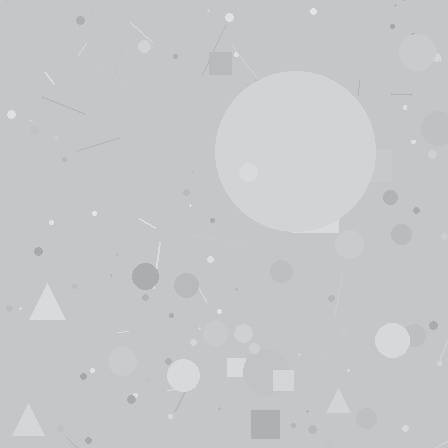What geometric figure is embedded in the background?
A circle is embedded in the background.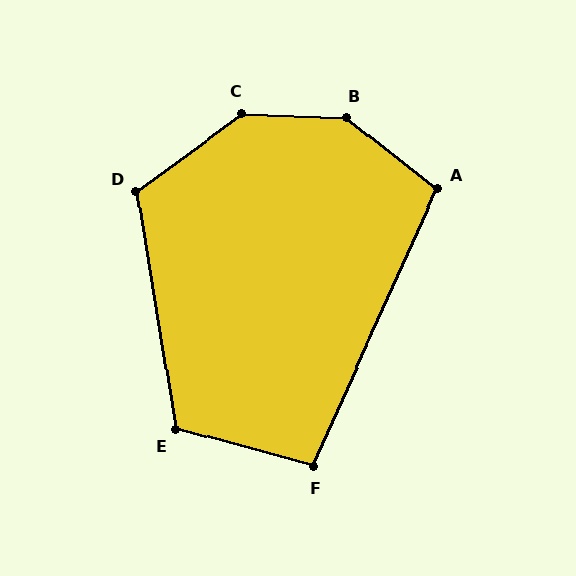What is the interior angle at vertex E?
Approximately 115 degrees (obtuse).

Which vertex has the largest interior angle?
B, at approximately 144 degrees.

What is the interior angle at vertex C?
Approximately 142 degrees (obtuse).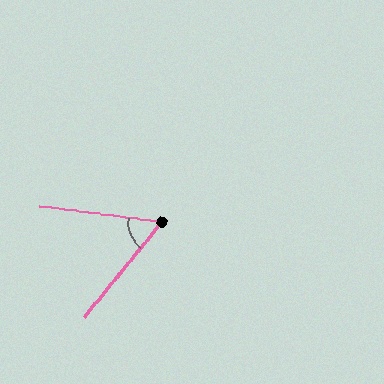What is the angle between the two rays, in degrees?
Approximately 59 degrees.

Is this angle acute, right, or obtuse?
It is acute.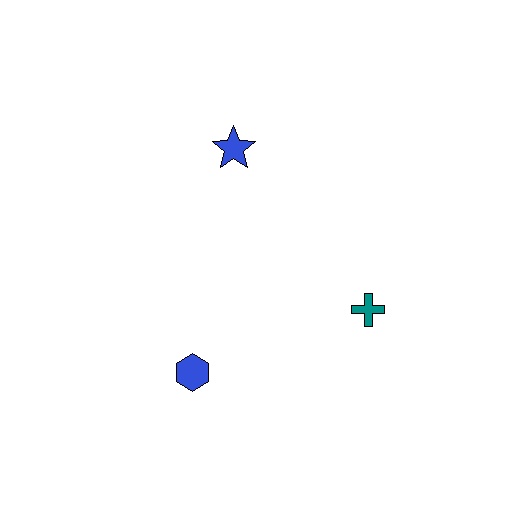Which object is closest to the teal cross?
The blue hexagon is closest to the teal cross.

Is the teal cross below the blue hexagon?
No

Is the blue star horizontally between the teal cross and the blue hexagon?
Yes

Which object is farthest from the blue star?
The blue hexagon is farthest from the blue star.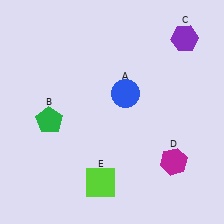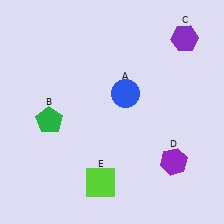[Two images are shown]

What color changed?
The hexagon (D) changed from magenta in Image 1 to purple in Image 2.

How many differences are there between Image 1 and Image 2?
There is 1 difference between the two images.